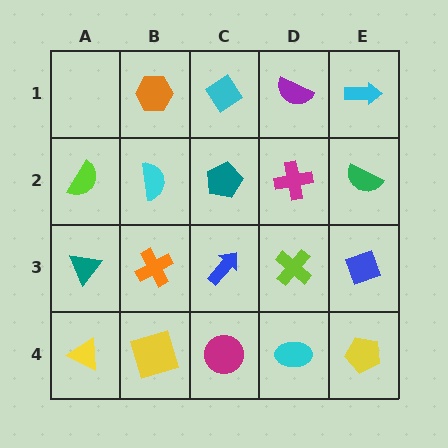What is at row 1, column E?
A cyan arrow.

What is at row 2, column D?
A magenta cross.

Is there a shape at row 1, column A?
No, that cell is empty.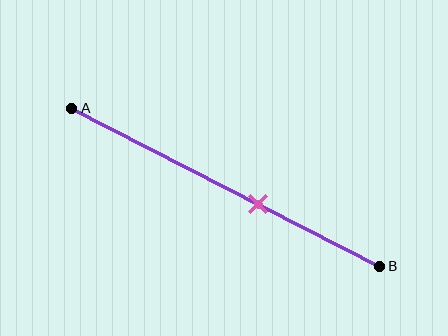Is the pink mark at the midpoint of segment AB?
No, the mark is at about 60% from A, not at the 50% midpoint.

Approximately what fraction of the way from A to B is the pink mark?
The pink mark is approximately 60% of the way from A to B.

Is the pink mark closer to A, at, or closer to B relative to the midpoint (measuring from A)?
The pink mark is closer to point B than the midpoint of segment AB.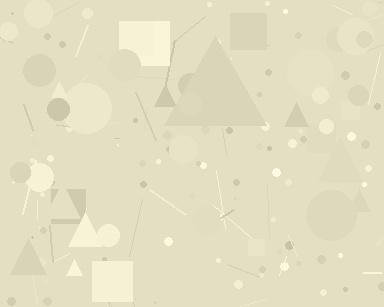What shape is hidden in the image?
A triangle is hidden in the image.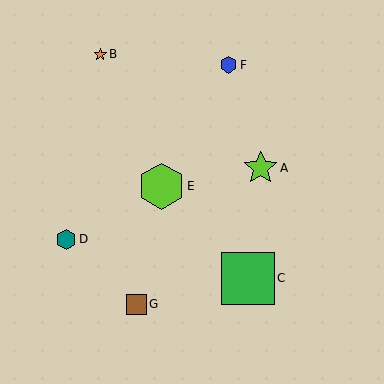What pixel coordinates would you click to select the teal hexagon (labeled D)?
Click at (66, 239) to select the teal hexagon D.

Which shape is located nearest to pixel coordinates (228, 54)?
The blue hexagon (labeled F) at (229, 65) is nearest to that location.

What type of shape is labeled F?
Shape F is a blue hexagon.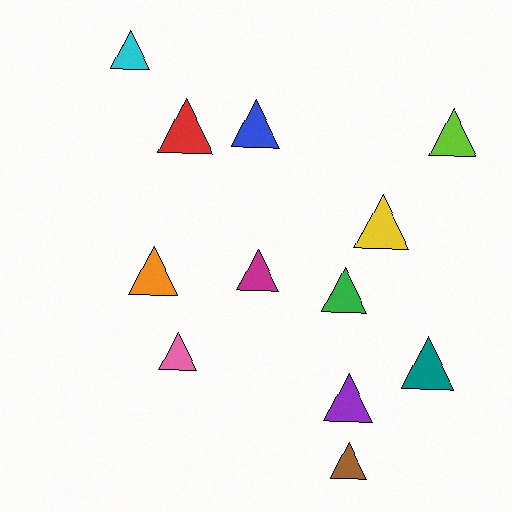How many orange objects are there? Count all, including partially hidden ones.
There is 1 orange object.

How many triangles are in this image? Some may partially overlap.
There are 12 triangles.